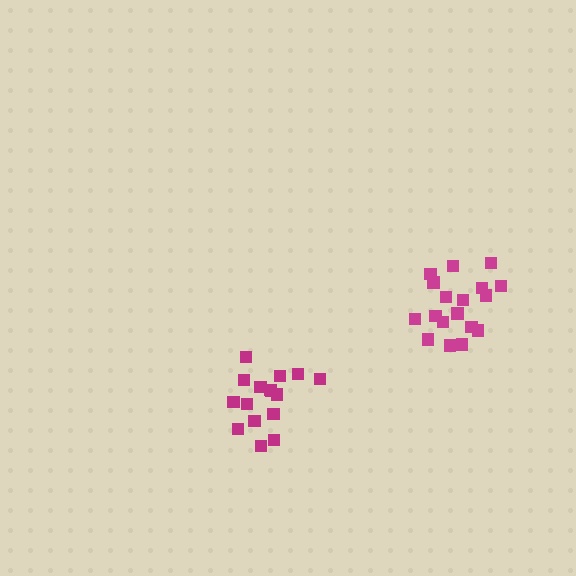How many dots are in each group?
Group 1: 18 dots, Group 2: 16 dots (34 total).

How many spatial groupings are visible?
There are 2 spatial groupings.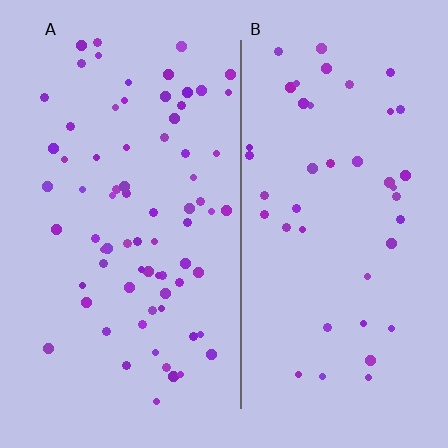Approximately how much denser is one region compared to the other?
Approximately 1.7× — region A over region B.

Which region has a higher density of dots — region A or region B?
A (the left).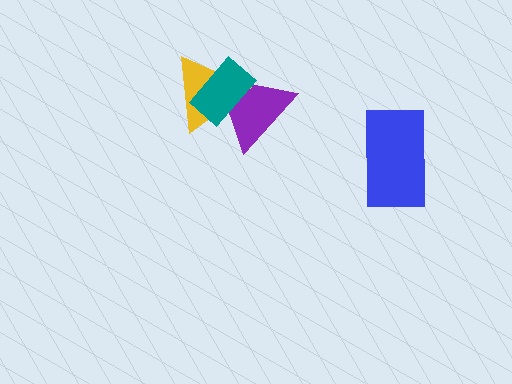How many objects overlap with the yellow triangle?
2 objects overlap with the yellow triangle.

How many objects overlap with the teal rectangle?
2 objects overlap with the teal rectangle.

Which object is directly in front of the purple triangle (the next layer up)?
The yellow triangle is directly in front of the purple triangle.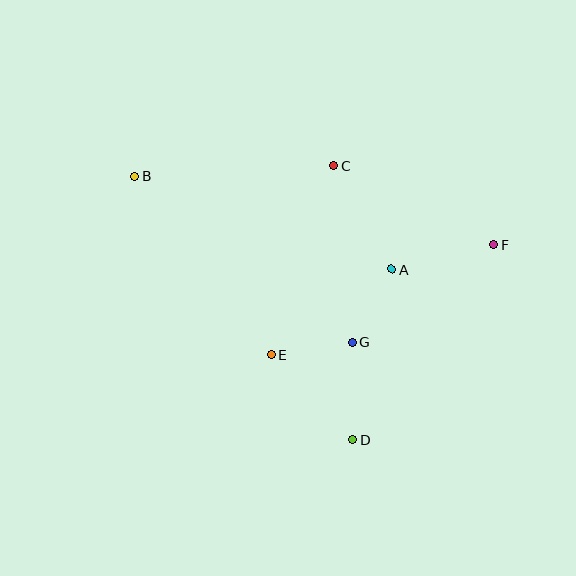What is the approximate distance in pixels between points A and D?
The distance between A and D is approximately 175 pixels.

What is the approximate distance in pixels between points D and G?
The distance between D and G is approximately 98 pixels.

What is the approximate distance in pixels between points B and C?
The distance between B and C is approximately 200 pixels.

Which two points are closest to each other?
Points E and G are closest to each other.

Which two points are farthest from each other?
Points B and F are farthest from each other.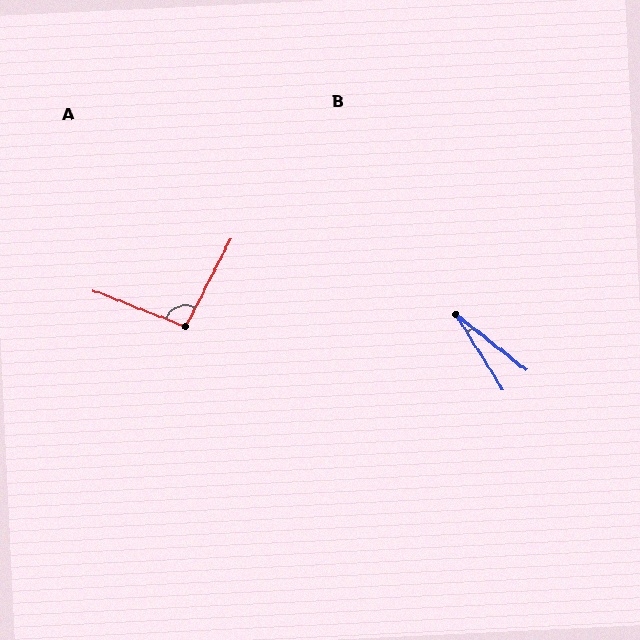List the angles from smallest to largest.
B (20°), A (96°).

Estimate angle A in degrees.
Approximately 96 degrees.